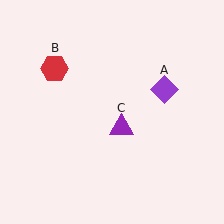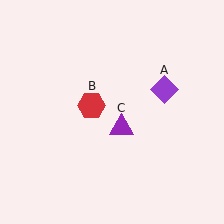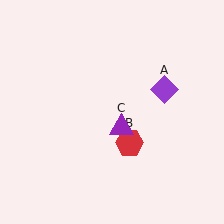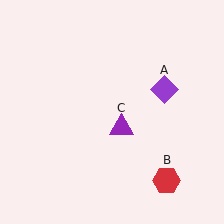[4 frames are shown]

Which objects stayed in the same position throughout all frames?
Purple diamond (object A) and purple triangle (object C) remained stationary.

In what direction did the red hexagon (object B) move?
The red hexagon (object B) moved down and to the right.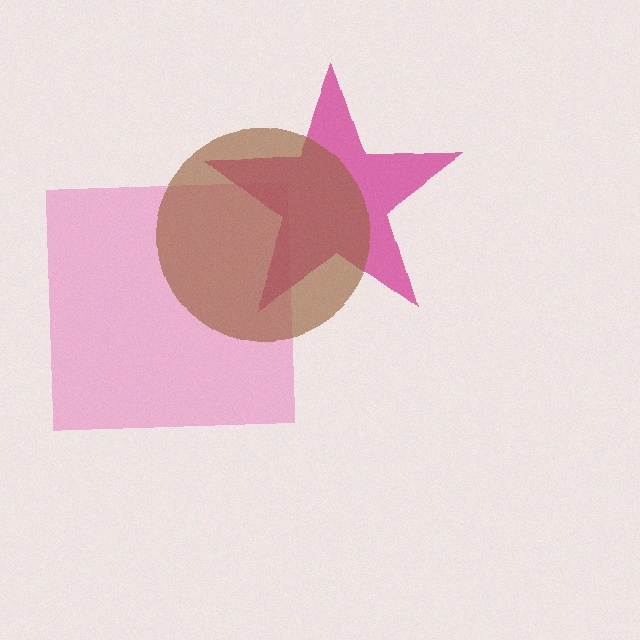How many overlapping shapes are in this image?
There are 3 overlapping shapes in the image.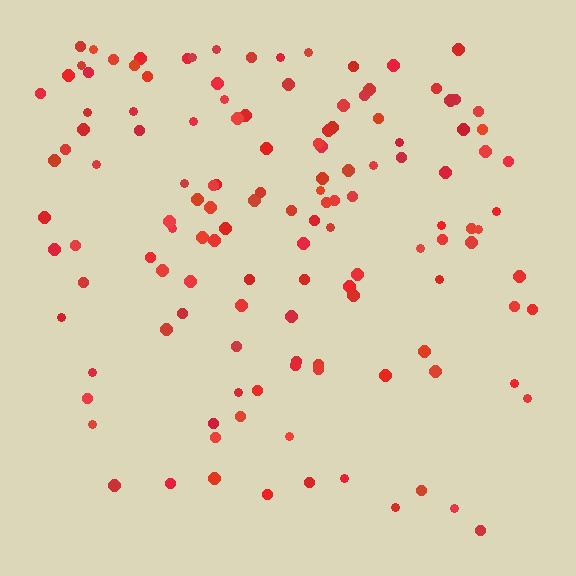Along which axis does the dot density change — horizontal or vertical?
Vertical.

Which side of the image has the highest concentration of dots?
The top.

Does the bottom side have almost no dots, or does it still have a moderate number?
Still a moderate number, just noticeably fewer than the top.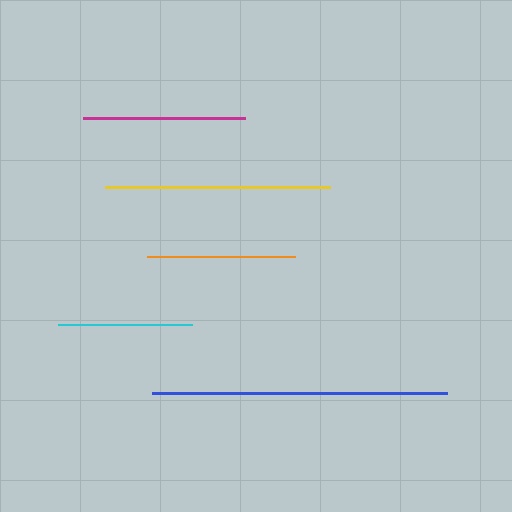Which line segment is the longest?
The blue line is the longest at approximately 295 pixels.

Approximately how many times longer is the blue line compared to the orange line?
The blue line is approximately 2.0 times the length of the orange line.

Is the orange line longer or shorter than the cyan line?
The orange line is longer than the cyan line.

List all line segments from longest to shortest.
From longest to shortest: blue, yellow, magenta, orange, cyan.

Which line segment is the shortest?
The cyan line is the shortest at approximately 134 pixels.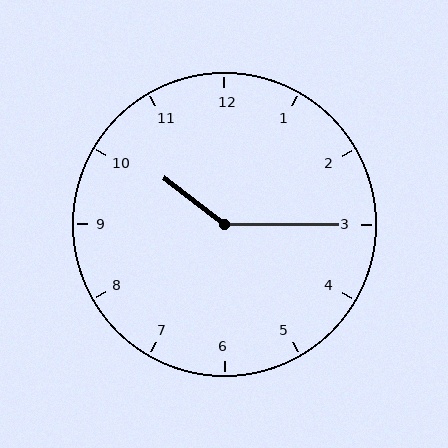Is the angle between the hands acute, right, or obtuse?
It is obtuse.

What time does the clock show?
10:15.